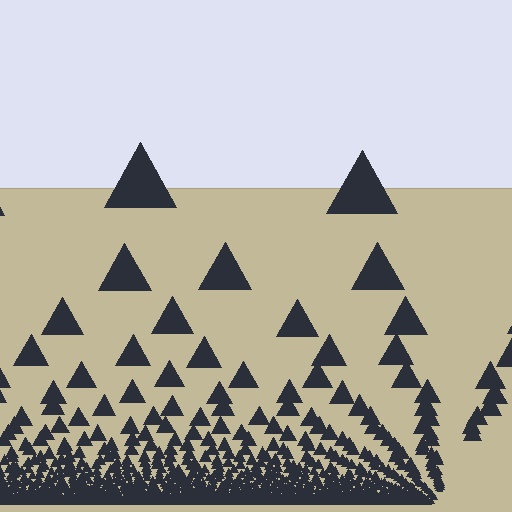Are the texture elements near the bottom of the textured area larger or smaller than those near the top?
Smaller. The gradient is inverted — elements near the bottom are smaller and denser.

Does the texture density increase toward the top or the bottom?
Density increases toward the bottom.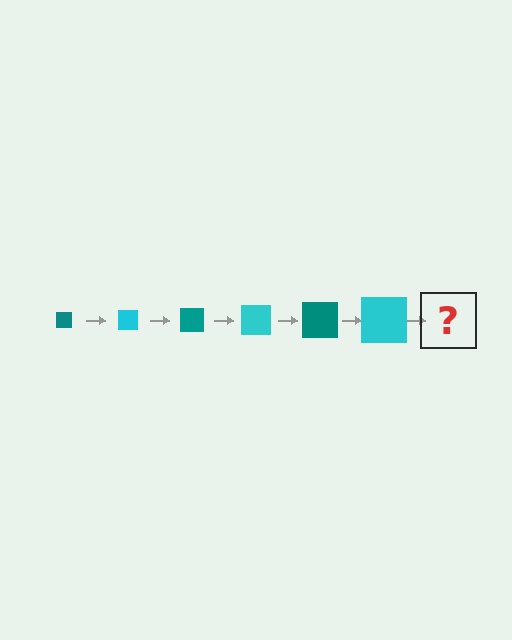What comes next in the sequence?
The next element should be a teal square, larger than the previous one.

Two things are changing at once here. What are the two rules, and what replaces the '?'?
The two rules are that the square grows larger each step and the color cycles through teal and cyan. The '?' should be a teal square, larger than the previous one.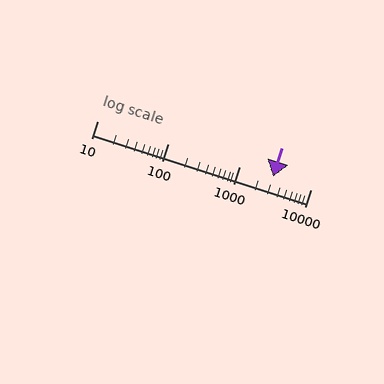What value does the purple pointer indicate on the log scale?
The pointer indicates approximately 3000.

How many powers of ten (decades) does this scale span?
The scale spans 3 decades, from 10 to 10000.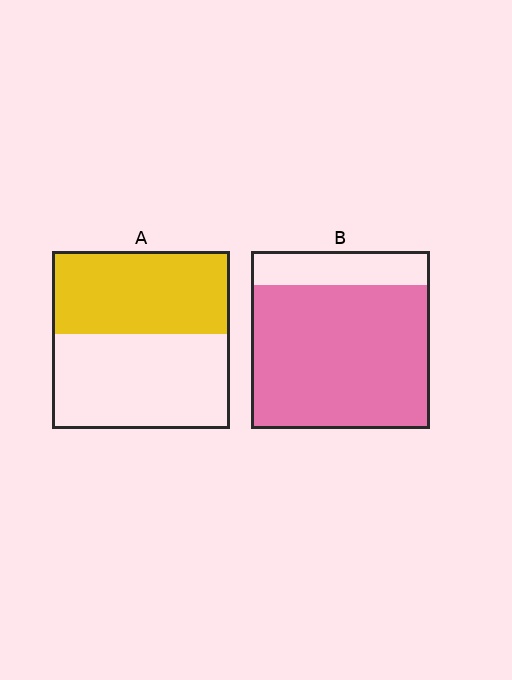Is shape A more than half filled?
Roughly half.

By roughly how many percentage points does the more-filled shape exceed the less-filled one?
By roughly 35 percentage points (B over A).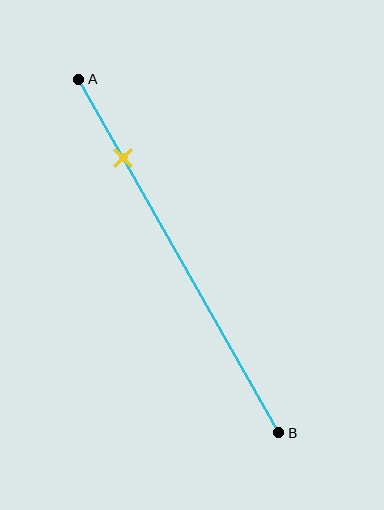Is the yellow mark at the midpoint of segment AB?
No, the mark is at about 20% from A, not at the 50% midpoint.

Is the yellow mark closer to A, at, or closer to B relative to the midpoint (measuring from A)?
The yellow mark is closer to point A than the midpoint of segment AB.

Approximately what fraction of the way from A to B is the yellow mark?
The yellow mark is approximately 20% of the way from A to B.